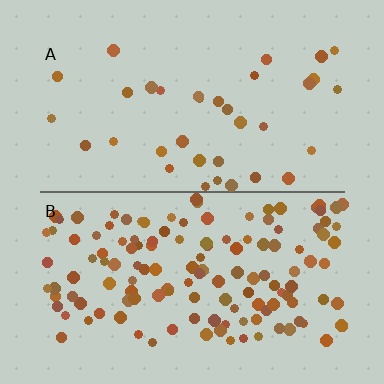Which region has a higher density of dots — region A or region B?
B (the bottom).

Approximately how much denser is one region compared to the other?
Approximately 3.8× — region B over region A.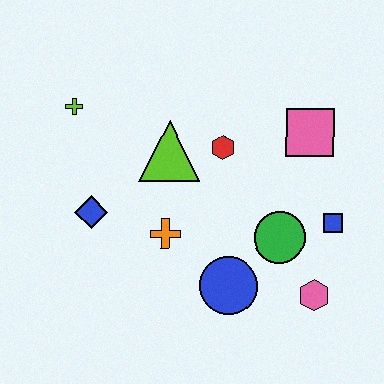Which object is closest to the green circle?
The blue square is closest to the green circle.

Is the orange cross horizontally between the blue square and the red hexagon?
No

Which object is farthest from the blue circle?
The lime cross is farthest from the blue circle.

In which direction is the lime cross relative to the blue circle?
The lime cross is above the blue circle.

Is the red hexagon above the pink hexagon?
Yes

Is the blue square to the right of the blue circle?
Yes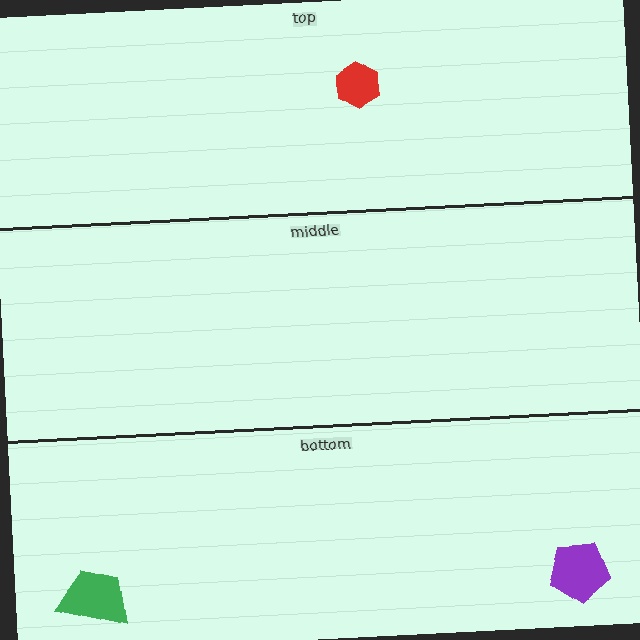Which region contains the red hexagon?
The top region.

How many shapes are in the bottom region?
2.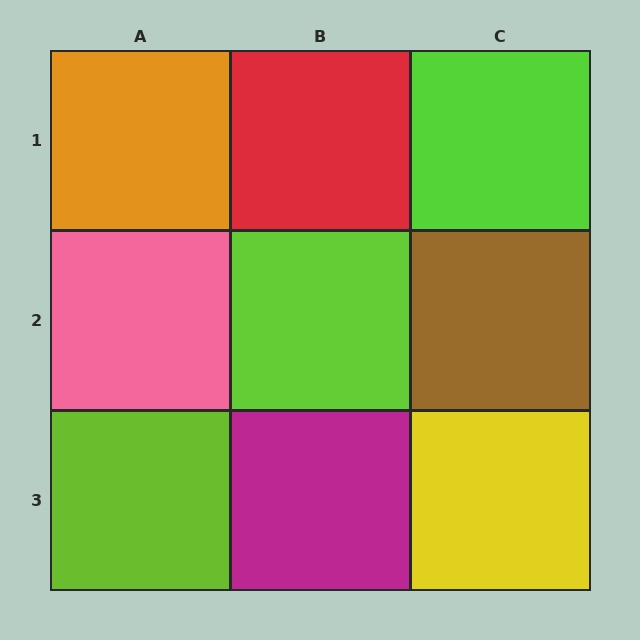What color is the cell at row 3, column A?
Lime.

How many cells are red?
1 cell is red.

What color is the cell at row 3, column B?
Magenta.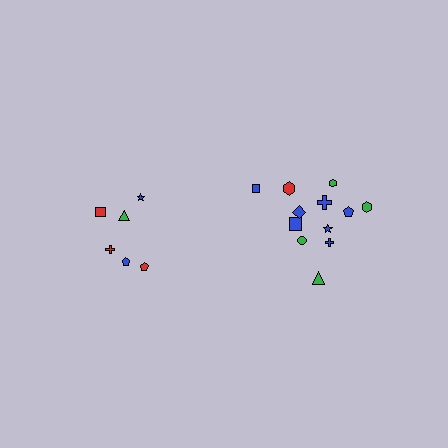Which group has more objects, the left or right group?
The right group.